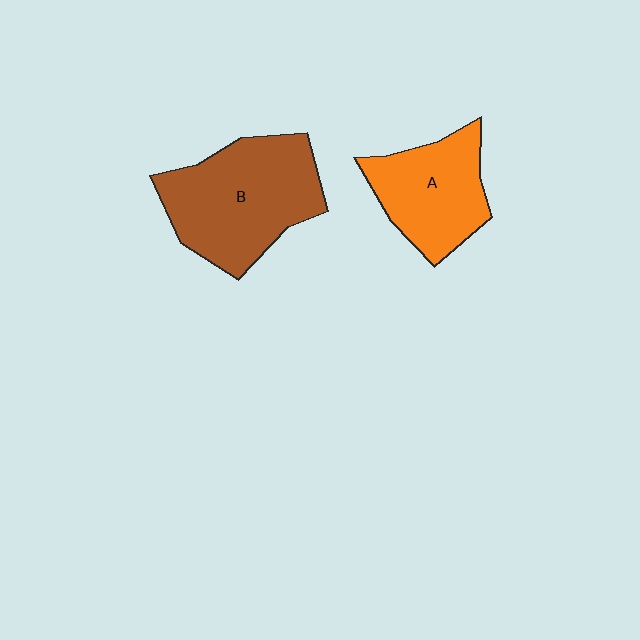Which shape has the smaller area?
Shape A (orange).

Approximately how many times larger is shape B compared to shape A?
Approximately 1.4 times.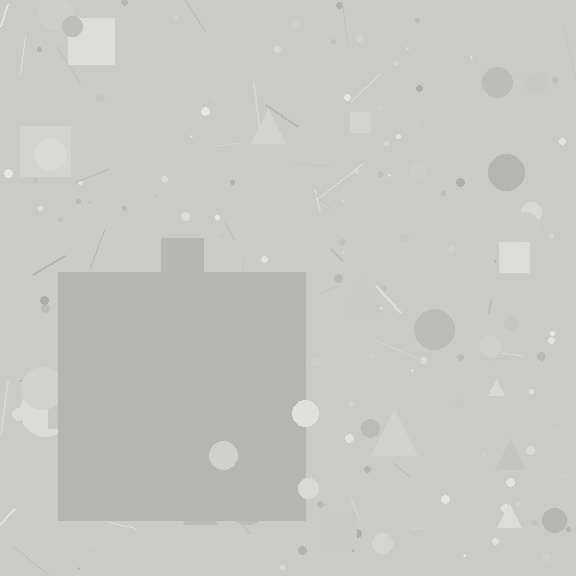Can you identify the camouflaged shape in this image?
The camouflaged shape is a square.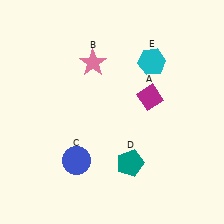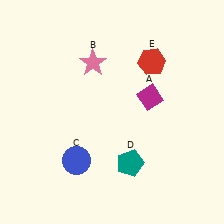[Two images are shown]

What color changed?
The hexagon (E) changed from cyan in Image 1 to red in Image 2.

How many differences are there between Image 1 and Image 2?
There is 1 difference between the two images.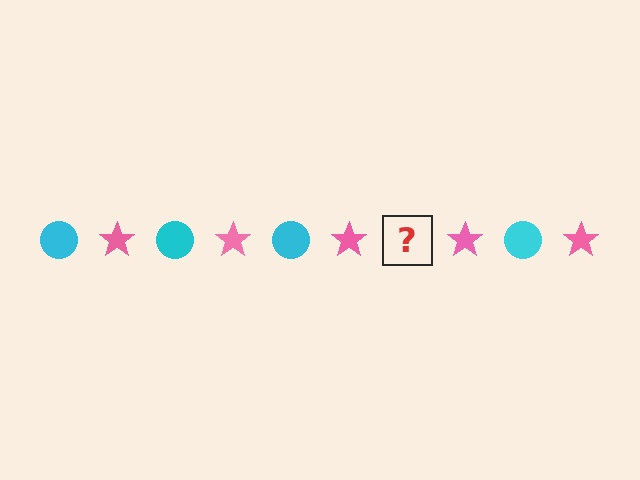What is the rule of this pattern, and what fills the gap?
The rule is that the pattern alternates between cyan circle and pink star. The gap should be filled with a cyan circle.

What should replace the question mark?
The question mark should be replaced with a cyan circle.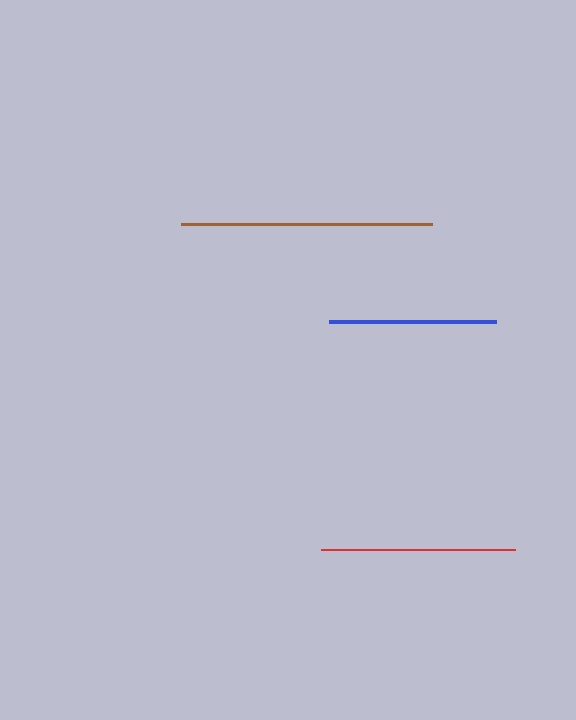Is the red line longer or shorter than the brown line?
The brown line is longer than the red line.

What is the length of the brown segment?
The brown segment is approximately 251 pixels long.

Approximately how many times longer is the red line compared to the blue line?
The red line is approximately 1.2 times the length of the blue line.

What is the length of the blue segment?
The blue segment is approximately 166 pixels long.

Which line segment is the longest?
The brown line is the longest at approximately 251 pixels.